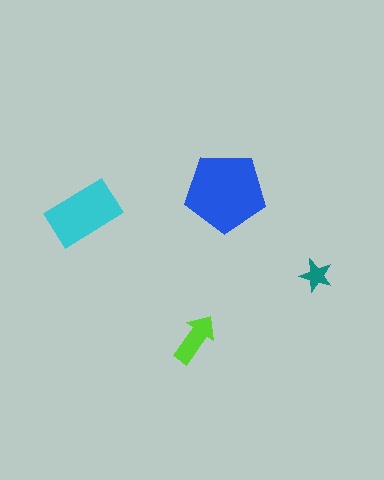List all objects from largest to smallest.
The blue pentagon, the cyan rectangle, the lime arrow, the teal star.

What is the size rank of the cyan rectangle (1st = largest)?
2nd.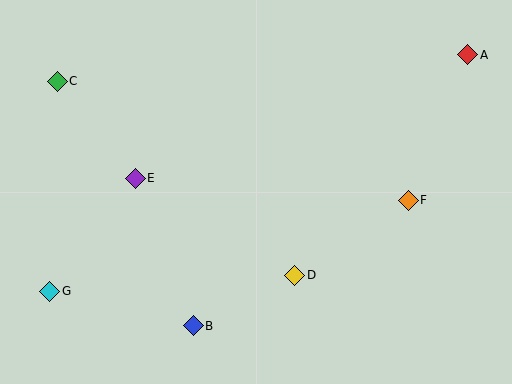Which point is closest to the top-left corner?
Point C is closest to the top-left corner.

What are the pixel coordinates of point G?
Point G is at (50, 291).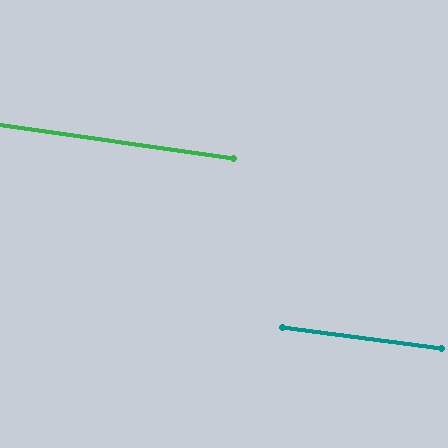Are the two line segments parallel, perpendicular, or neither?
Parallel — their directions differ by only 0.7°.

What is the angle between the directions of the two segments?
Approximately 1 degree.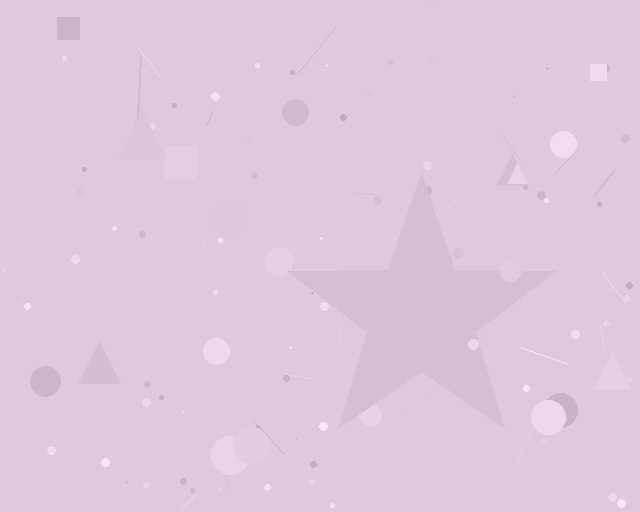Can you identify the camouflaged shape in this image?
The camouflaged shape is a star.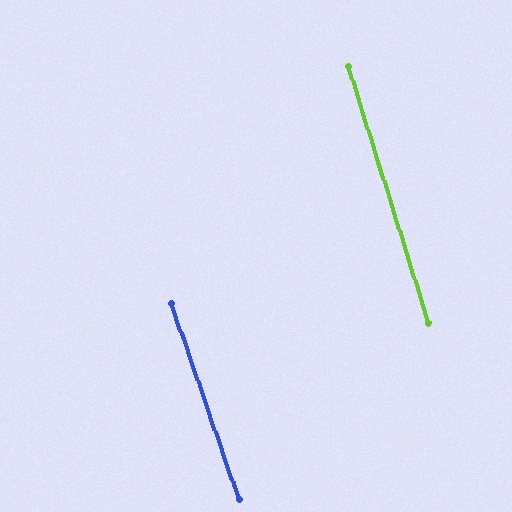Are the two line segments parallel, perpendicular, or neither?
Parallel — their directions differ by only 1.6°.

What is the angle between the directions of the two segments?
Approximately 2 degrees.